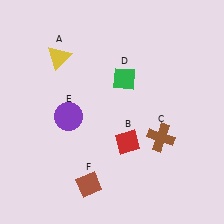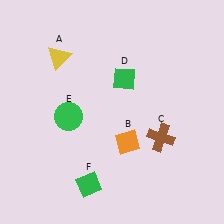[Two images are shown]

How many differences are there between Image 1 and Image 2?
There are 3 differences between the two images.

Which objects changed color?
B changed from red to orange. E changed from purple to green. F changed from brown to green.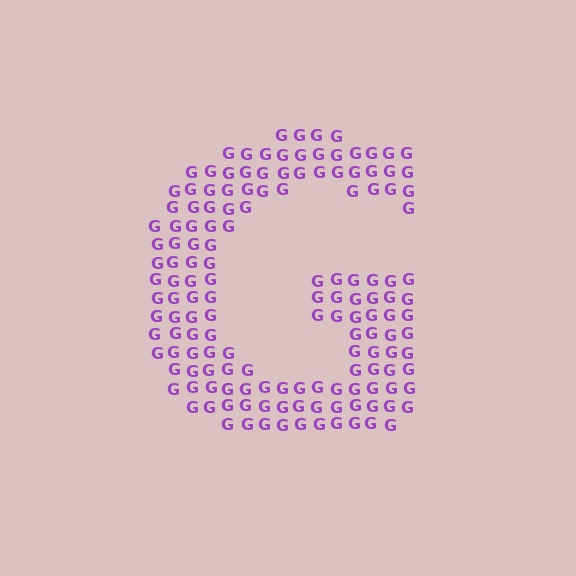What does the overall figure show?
The overall figure shows the letter G.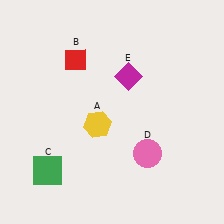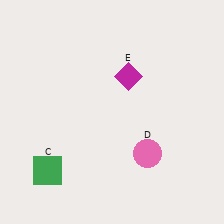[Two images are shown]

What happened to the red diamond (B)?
The red diamond (B) was removed in Image 2. It was in the top-left area of Image 1.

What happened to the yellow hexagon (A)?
The yellow hexagon (A) was removed in Image 2. It was in the bottom-left area of Image 1.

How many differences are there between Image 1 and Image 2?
There are 2 differences between the two images.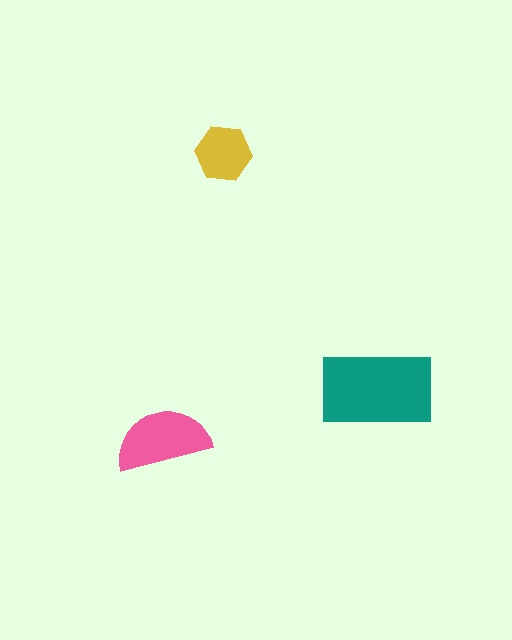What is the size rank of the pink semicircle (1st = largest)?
2nd.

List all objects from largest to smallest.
The teal rectangle, the pink semicircle, the yellow hexagon.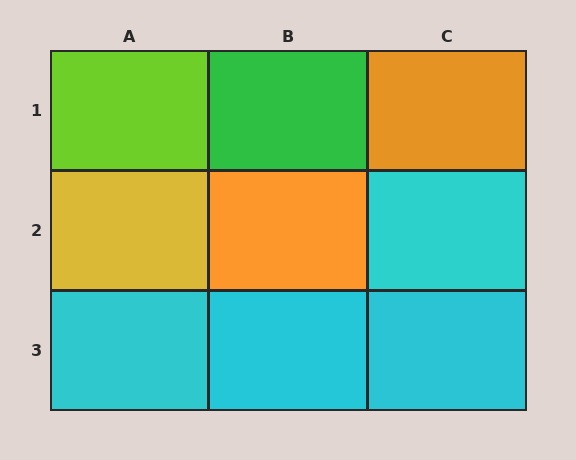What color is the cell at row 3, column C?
Cyan.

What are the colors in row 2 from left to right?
Yellow, orange, cyan.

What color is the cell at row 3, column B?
Cyan.